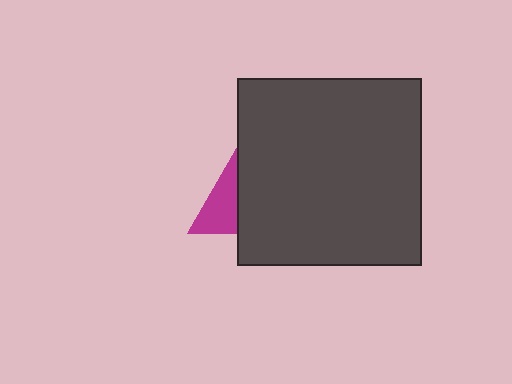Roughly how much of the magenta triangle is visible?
About half of it is visible (roughly 52%).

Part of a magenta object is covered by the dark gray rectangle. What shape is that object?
It is a triangle.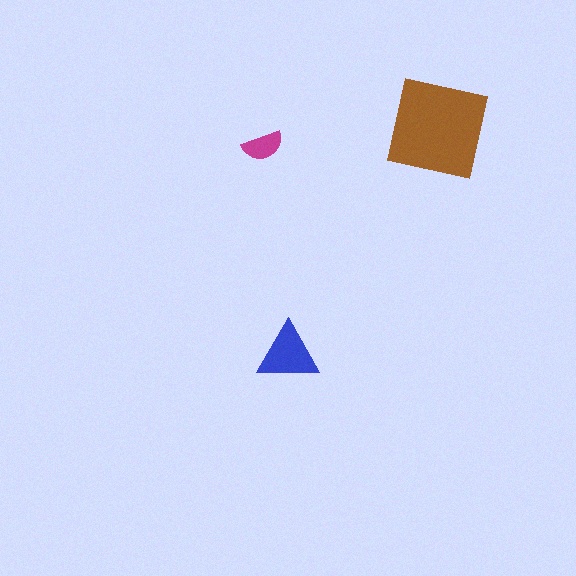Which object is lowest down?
The blue triangle is bottommost.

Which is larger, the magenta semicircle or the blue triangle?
The blue triangle.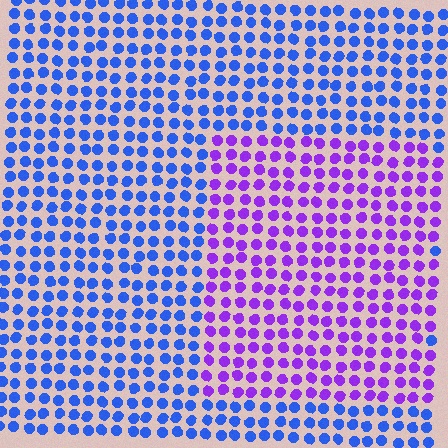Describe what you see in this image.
The image is filled with small blue elements in a uniform arrangement. A rectangle-shaped region is visible where the elements are tinted to a slightly different hue, forming a subtle color boundary.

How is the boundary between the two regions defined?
The boundary is defined purely by a slight shift in hue (about 50 degrees). Spacing, size, and orientation are identical on both sides.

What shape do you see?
I see a rectangle.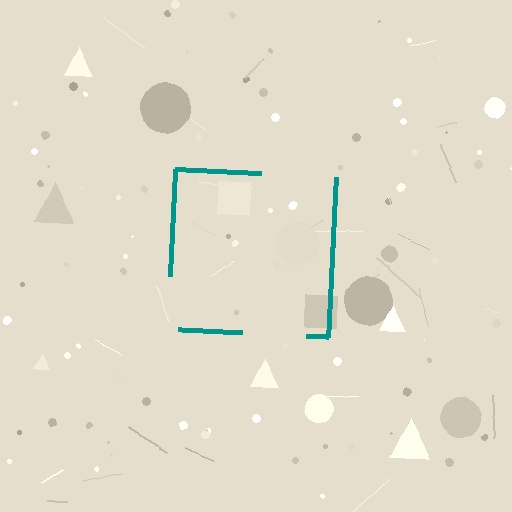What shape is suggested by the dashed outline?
The dashed outline suggests a square.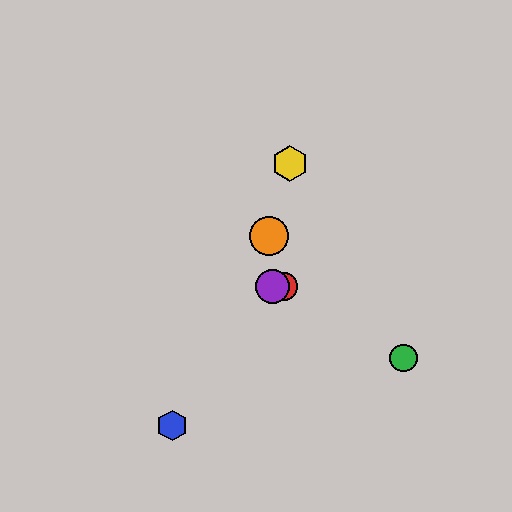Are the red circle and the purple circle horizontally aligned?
Yes, both are at y≈287.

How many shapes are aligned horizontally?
2 shapes (the red circle, the purple circle) are aligned horizontally.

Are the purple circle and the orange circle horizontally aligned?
No, the purple circle is at y≈287 and the orange circle is at y≈236.